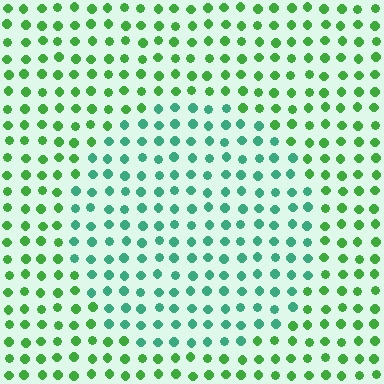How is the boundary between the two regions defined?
The boundary is defined purely by a slight shift in hue (about 39 degrees). Spacing, size, and orientation are identical on both sides.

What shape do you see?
I see a circle.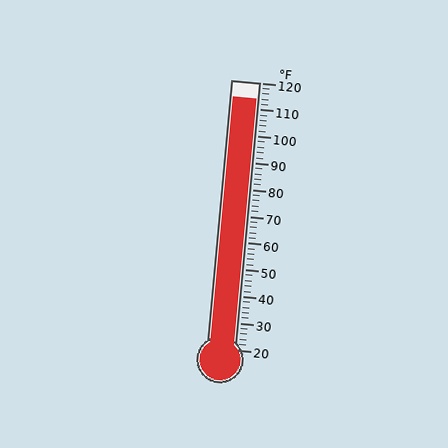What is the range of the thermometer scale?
The thermometer scale ranges from 20°F to 120°F.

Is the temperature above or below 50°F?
The temperature is above 50°F.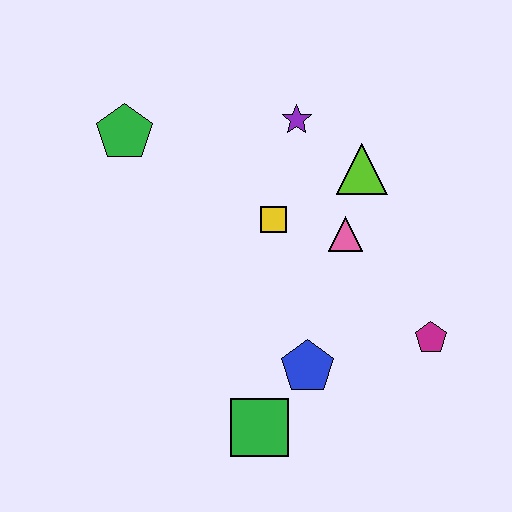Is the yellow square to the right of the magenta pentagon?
No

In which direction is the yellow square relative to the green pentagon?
The yellow square is to the right of the green pentagon.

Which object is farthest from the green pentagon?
The magenta pentagon is farthest from the green pentagon.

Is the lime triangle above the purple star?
No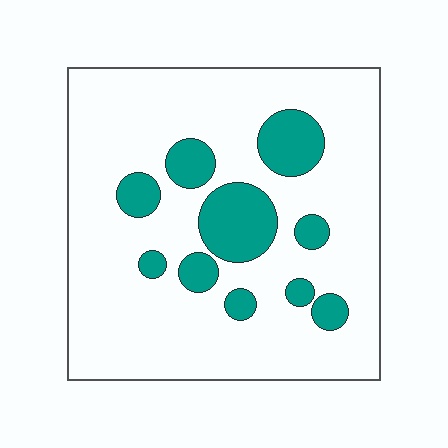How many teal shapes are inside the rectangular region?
10.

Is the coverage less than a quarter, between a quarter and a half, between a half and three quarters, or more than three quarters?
Less than a quarter.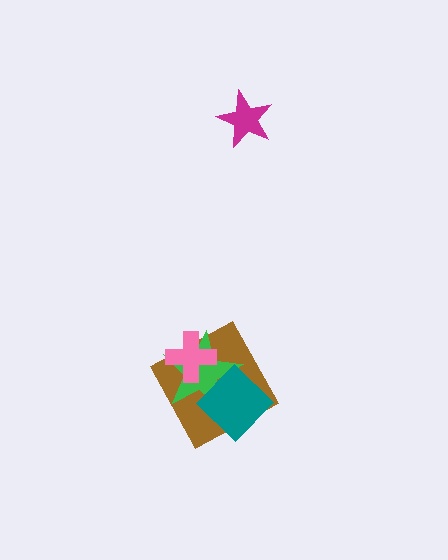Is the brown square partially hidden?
Yes, it is partially covered by another shape.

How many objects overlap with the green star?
3 objects overlap with the green star.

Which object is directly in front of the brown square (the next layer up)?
The green star is directly in front of the brown square.